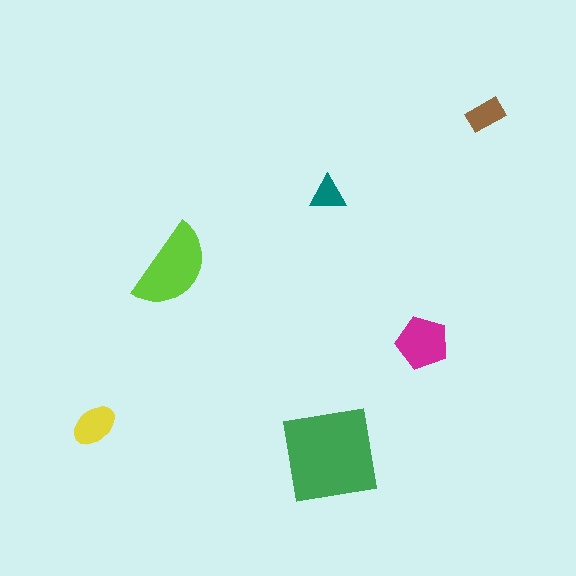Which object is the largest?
The green square.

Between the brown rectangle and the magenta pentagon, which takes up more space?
The magenta pentagon.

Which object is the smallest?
The teal triangle.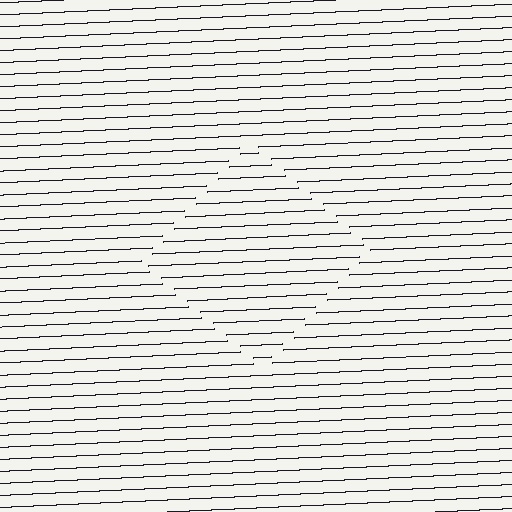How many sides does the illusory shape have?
4 sides — the line-ends trace a square.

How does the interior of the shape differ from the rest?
The interior of the shape contains the same grating, shifted by half a period — the contour is defined by the phase discontinuity where line-ends from the inner and outer gratings abut.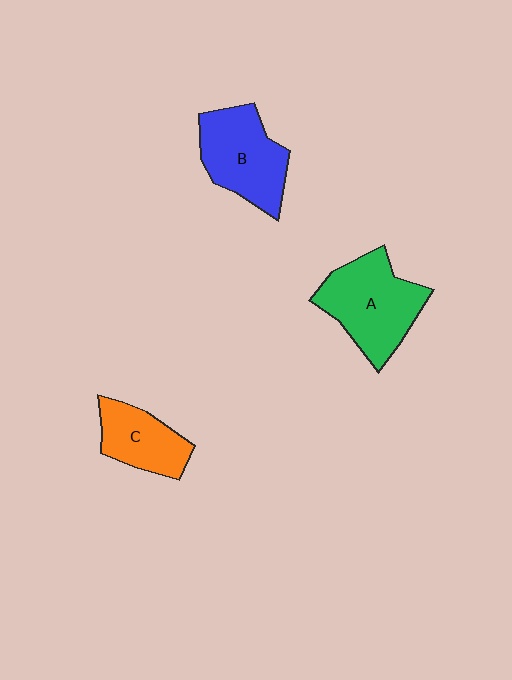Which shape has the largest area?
Shape A (green).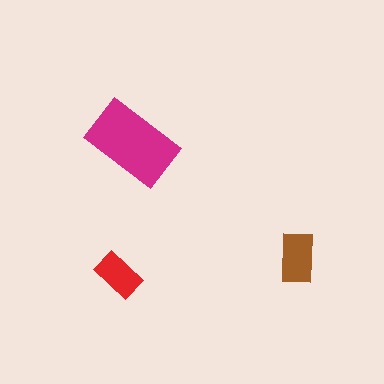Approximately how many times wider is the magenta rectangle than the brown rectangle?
About 2 times wider.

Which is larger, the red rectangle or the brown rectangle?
The brown one.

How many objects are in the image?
There are 3 objects in the image.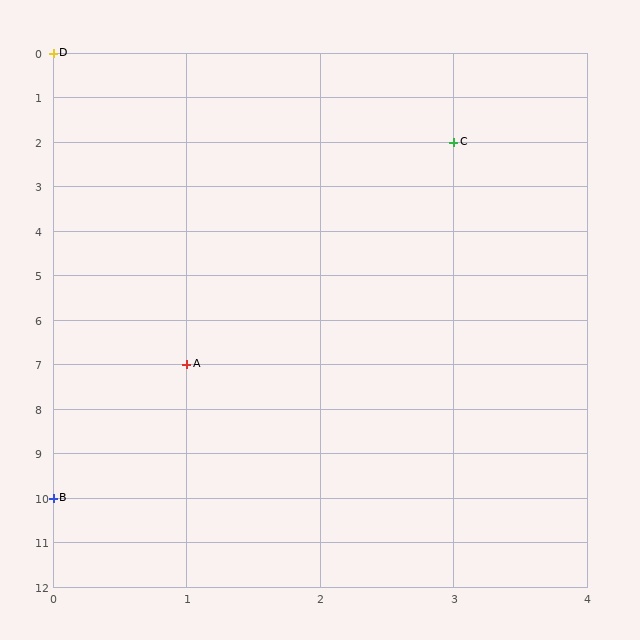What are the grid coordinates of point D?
Point D is at grid coordinates (0, 0).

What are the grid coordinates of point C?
Point C is at grid coordinates (3, 2).